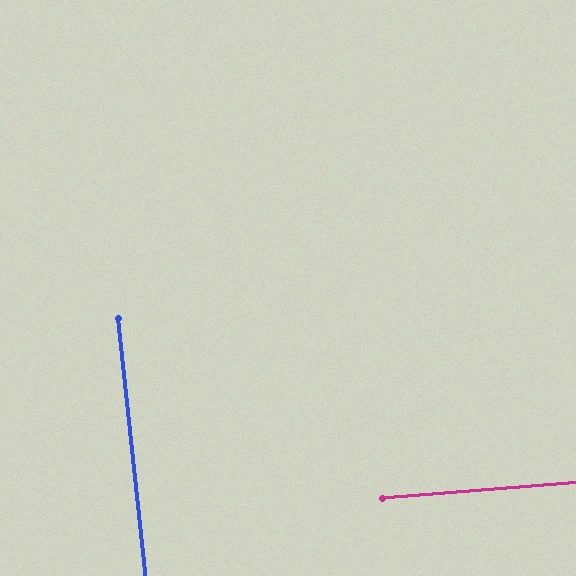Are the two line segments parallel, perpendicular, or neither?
Perpendicular — they meet at approximately 89°.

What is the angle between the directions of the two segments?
Approximately 89 degrees.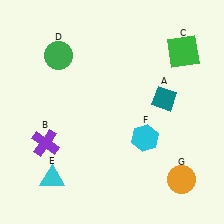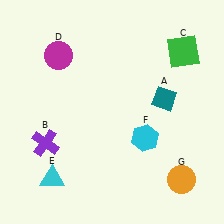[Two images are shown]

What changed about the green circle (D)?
In Image 1, D is green. In Image 2, it changed to magenta.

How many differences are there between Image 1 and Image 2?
There is 1 difference between the two images.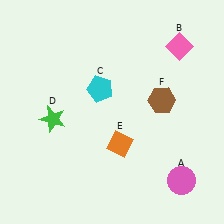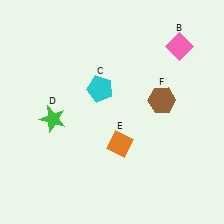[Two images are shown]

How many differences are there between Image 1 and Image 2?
There is 1 difference between the two images.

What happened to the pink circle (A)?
The pink circle (A) was removed in Image 2. It was in the bottom-right area of Image 1.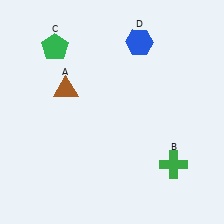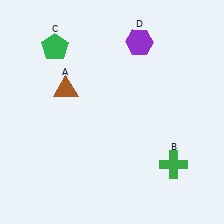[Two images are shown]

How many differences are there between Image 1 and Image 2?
There is 1 difference between the two images.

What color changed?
The hexagon (D) changed from blue in Image 1 to purple in Image 2.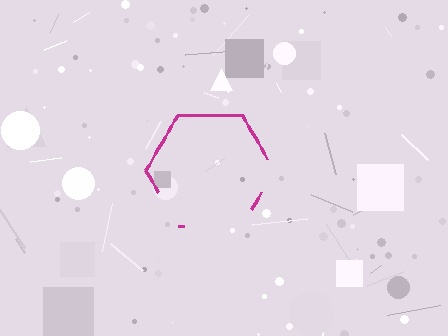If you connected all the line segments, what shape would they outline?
They would outline a hexagon.